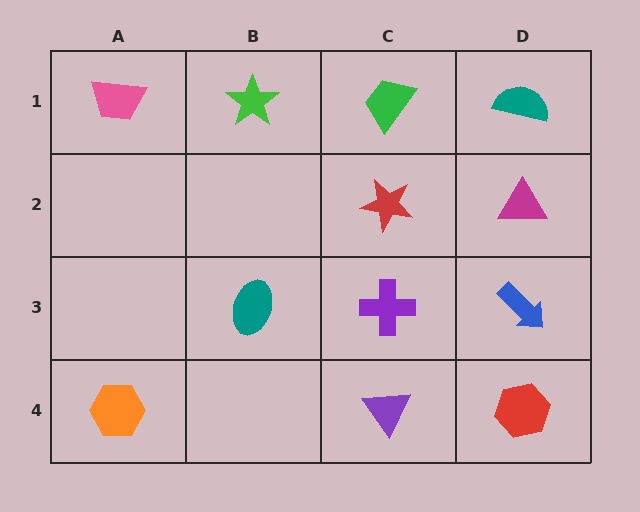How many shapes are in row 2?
2 shapes.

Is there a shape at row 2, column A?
No, that cell is empty.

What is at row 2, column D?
A magenta triangle.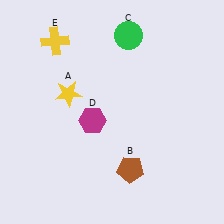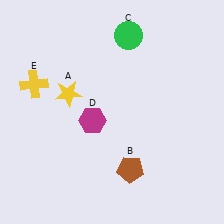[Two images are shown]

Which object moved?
The yellow cross (E) moved down.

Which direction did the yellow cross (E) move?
The yellow cross (E) moved down.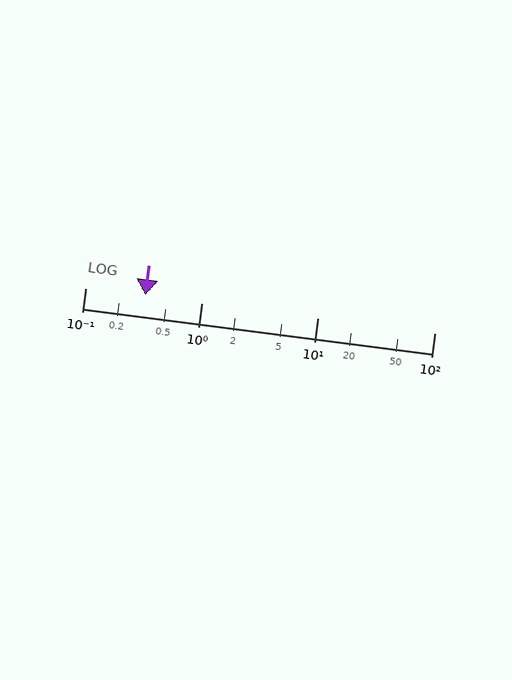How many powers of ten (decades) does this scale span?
The scale spans 3 decades, from 0.1 to 100.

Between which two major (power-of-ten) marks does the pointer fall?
The pointer is between 0.1 and 1.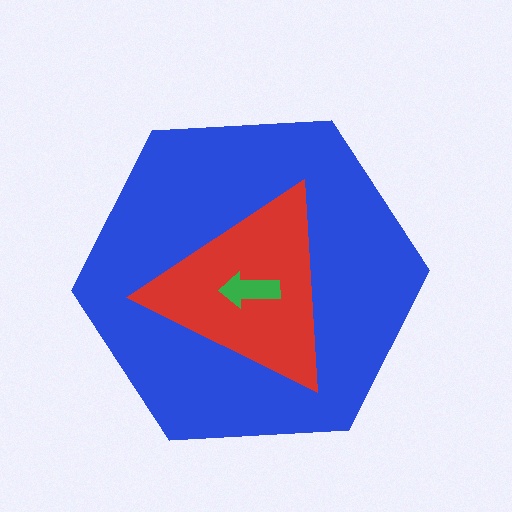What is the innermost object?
The green arrow.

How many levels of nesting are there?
3.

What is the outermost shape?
The blue hexagon.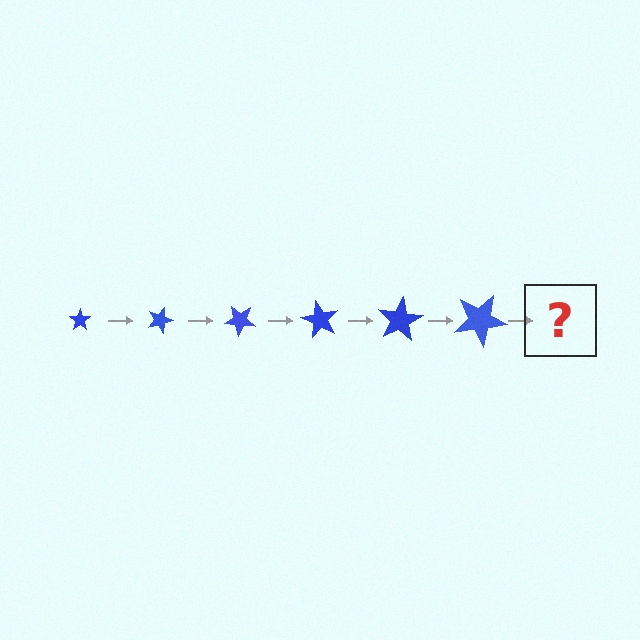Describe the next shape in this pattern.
It should be a star, larger than the previous one and rotated 120 degrees from the start.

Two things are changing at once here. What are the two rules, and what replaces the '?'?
The two rules are that the star grows larger each step and it rotates 20 degrees each step. The '?' should be a star, larger than the previous one and rotated 120 degrees from the start.